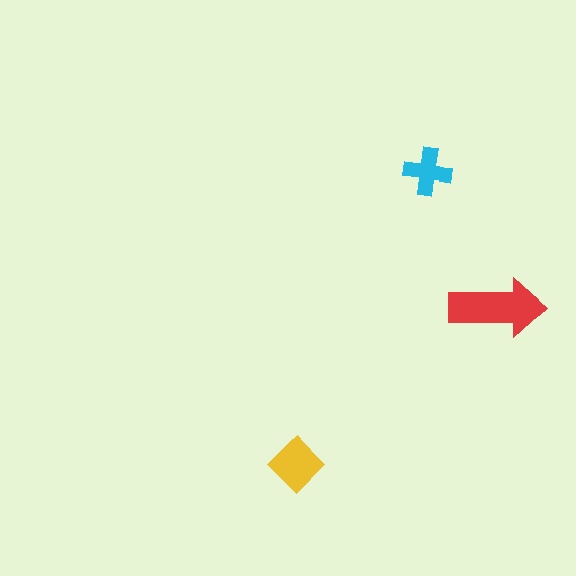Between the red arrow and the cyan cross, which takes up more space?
The red arrow.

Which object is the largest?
The red arrow.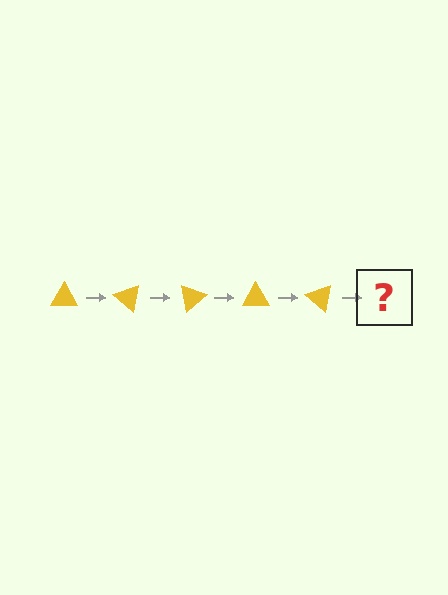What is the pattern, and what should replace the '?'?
The pattern is that the triangle rotates 40 degrees each step. The '?' should be a yellow triangle rotated 200 degrees.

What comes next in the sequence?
The next element should be a yellow triangle rotated 200 degrees.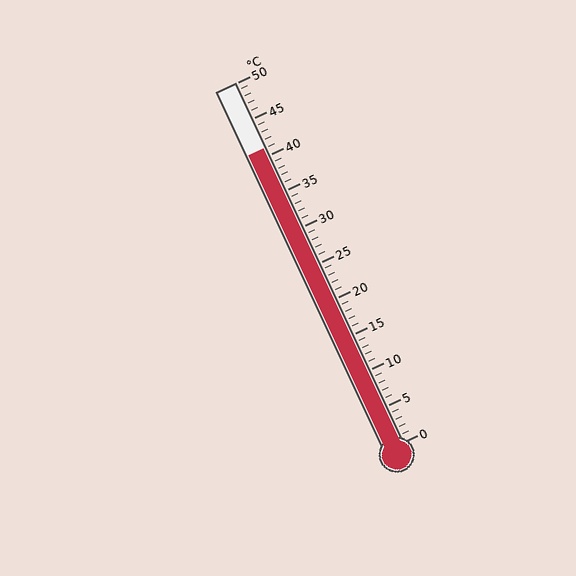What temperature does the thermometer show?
The thermometer shows approximately 41°C.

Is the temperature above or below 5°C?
The temperature is above 5°C.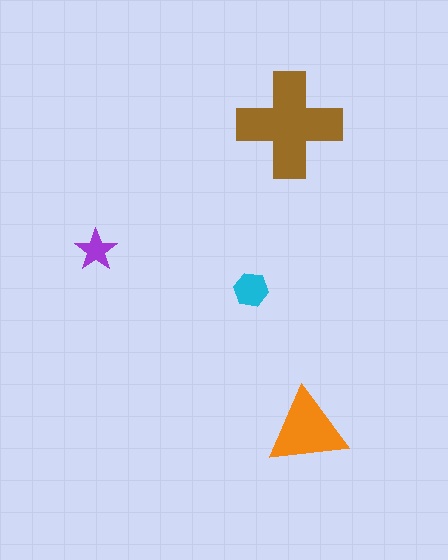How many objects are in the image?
There are 4 objects in the image.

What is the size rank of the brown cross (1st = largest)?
1st.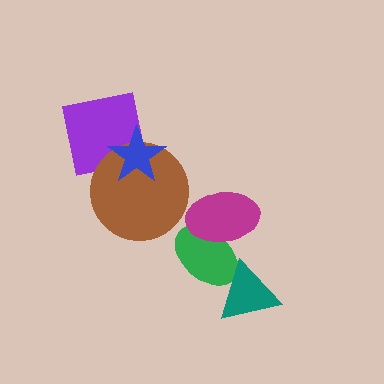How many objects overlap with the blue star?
2 objects overlap with the blue star.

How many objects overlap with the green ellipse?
2 objects overlap with the green ellipse.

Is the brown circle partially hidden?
Yes, it is partially covered by another shape.